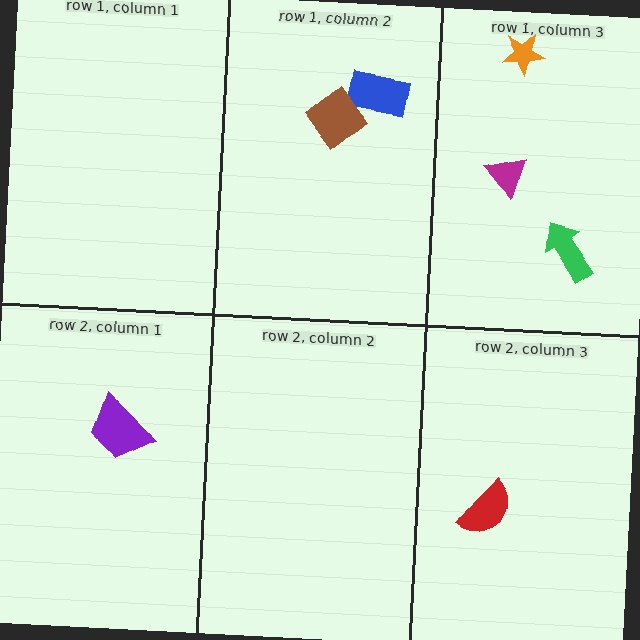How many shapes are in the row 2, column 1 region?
1.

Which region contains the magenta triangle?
The row 1, column 3 region.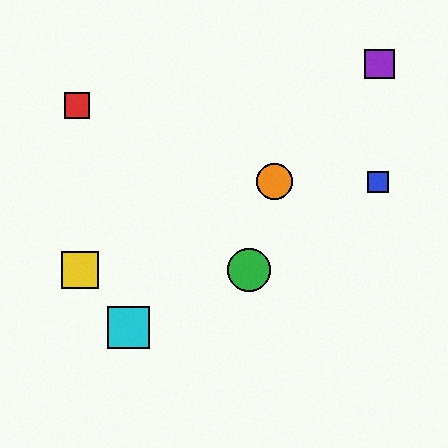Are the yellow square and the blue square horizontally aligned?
No, the yellow square is at y≈270 and the blue square is at y≈182.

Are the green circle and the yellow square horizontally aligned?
Yes, both are at y≈270.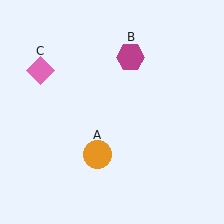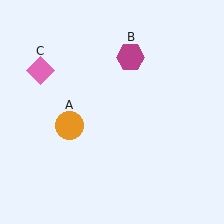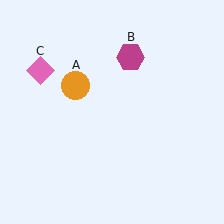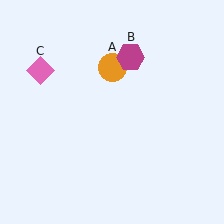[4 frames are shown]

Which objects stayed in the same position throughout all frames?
Magenta hexagon (object B) and pink diamond (object C) remained stationary.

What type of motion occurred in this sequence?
The orange circle (object A) rotated clockwise around the center of the scene.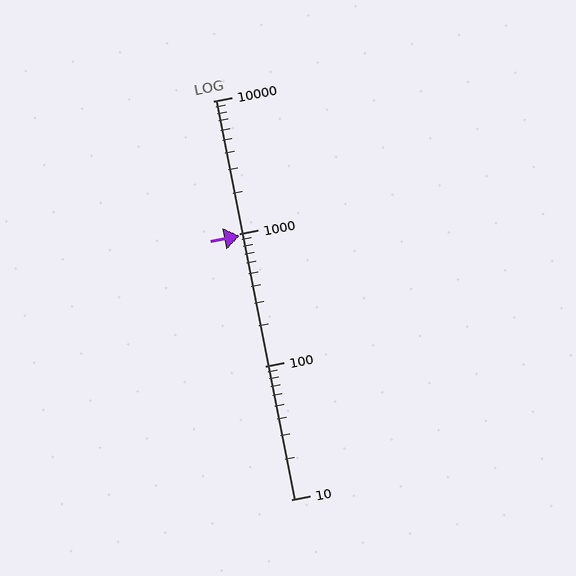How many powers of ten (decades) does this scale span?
The scale spans 3 decades, from 10 to 10000.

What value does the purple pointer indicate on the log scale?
The pointer indicates approximately 970.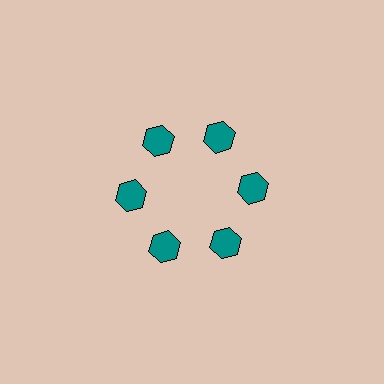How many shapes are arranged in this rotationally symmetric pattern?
There are 6 shapes, arranged in 6 groups of 1.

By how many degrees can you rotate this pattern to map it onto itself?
The pattern maps onto itself every 60 degrees of rotation.